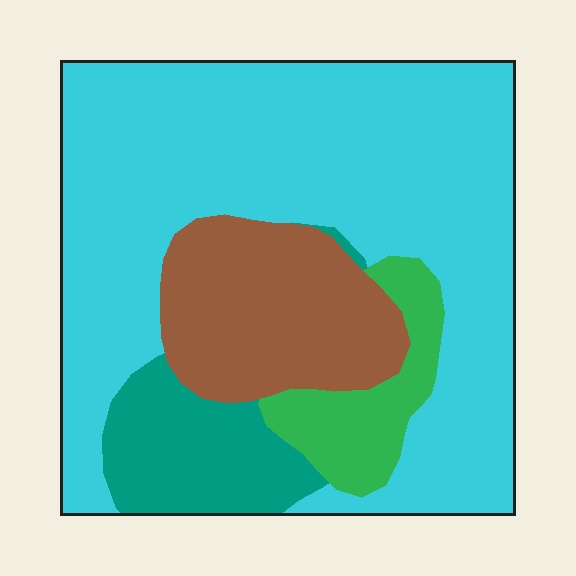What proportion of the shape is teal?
Teal takes up about one eighth (1/8) of the shape.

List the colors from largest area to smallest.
From largest to smallest: cyan, brown, teal, green.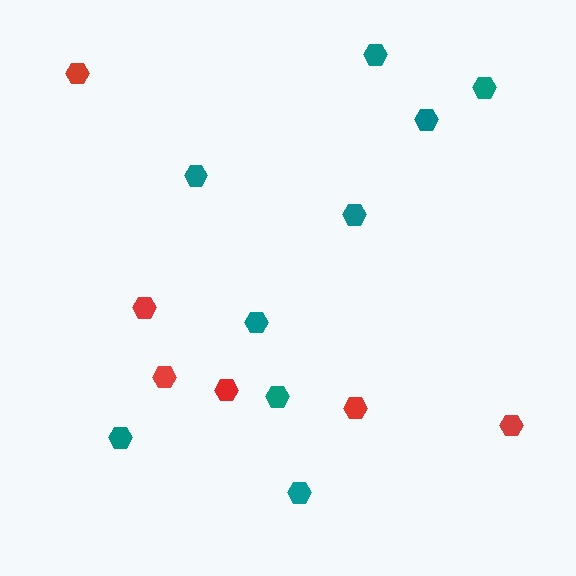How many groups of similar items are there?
There are 2 groups: one group of red hexagons (6) and one group of teal hexagons (9).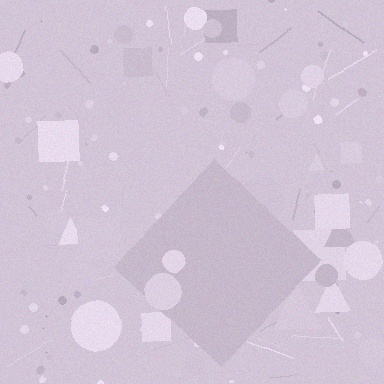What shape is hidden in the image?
A diamond is hidden in the image.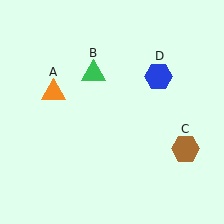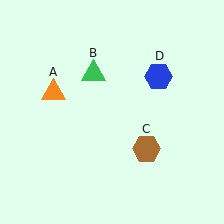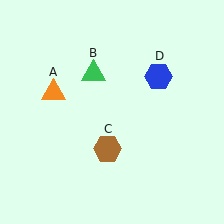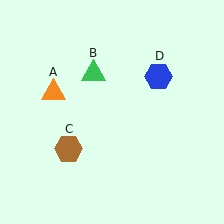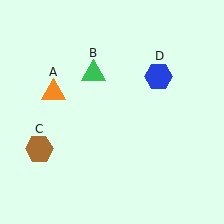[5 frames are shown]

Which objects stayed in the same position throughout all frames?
Orange triangle (object A) and green triangle (object B) and blue hexagon (object D) remained stationary.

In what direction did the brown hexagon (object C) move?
The brown hexagon (object C) moved left.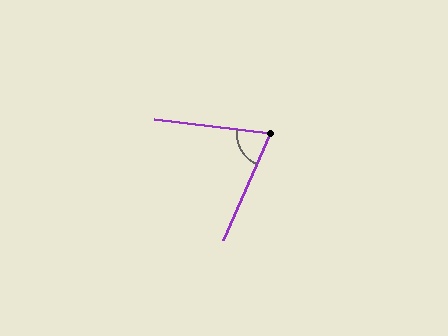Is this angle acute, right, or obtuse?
It is acute.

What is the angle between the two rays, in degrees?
Approximately 73 degrees.